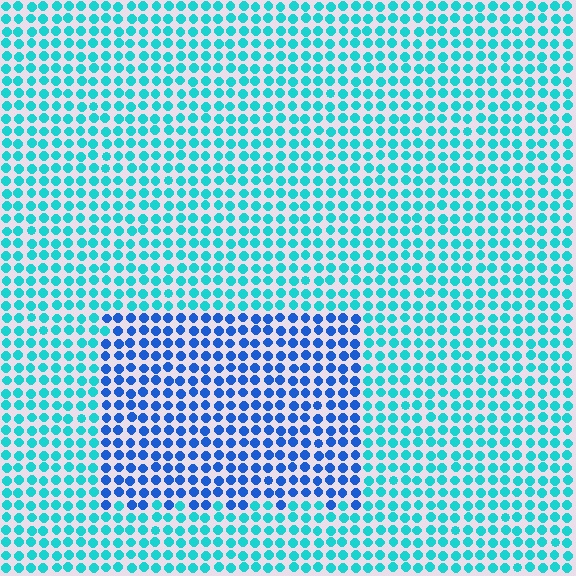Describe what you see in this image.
The image is filled with small cyan elements in a uniform arrangement. A rectangle-shaped region is visible where the elements are tinted to a slightly different hue, forming a subtle color boundary.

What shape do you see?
I see a rectangle.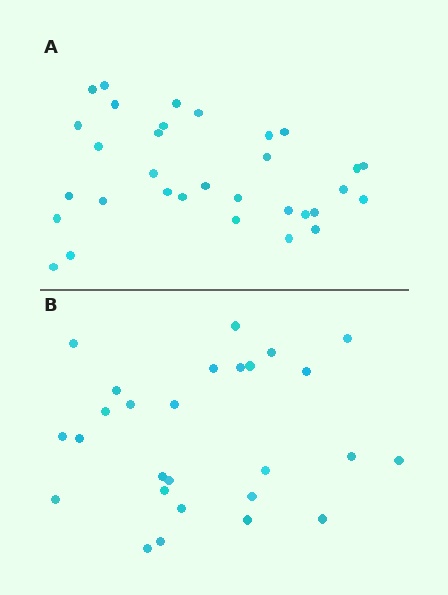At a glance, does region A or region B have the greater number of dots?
Region A (the top region) has more dots.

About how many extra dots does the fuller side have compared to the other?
Region A has about 5 more dots than region B.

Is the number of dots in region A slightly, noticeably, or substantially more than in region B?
Region A has only slightly more — the two regions are fairly close. The ratio is roughly 1.2 to 1.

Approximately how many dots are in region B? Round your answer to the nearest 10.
About 30 dots. (The exact count is 27, which rounds to 30.)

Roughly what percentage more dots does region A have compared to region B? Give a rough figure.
About 20% more.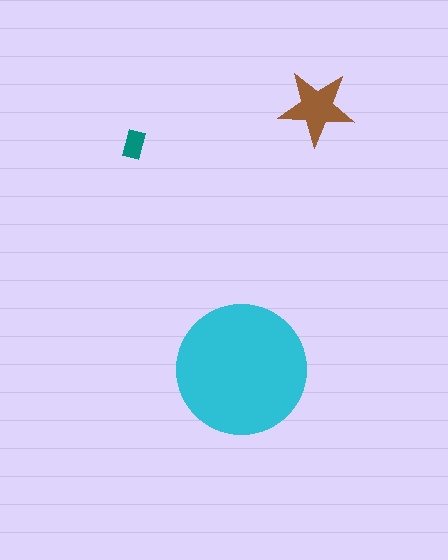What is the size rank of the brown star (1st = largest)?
2nd.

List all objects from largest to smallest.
The cyan circle, the brown star, the teal rectangle.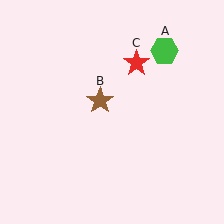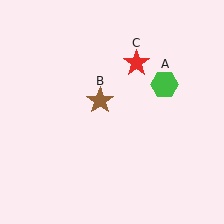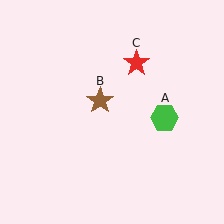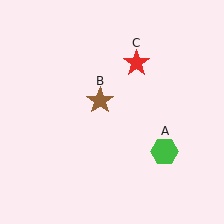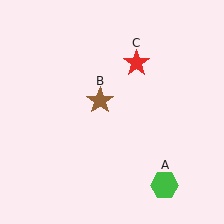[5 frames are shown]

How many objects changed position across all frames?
1 object changed position: green hexagon (object A).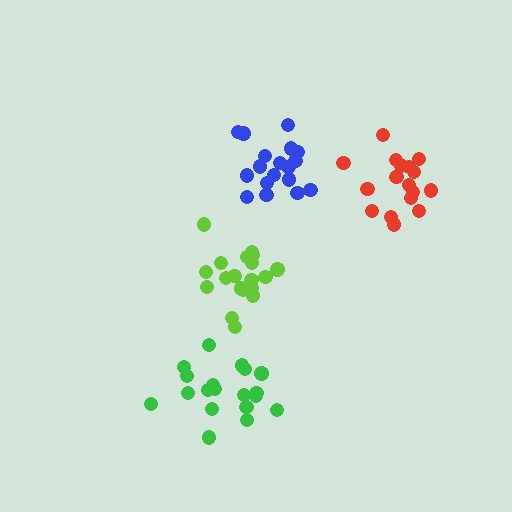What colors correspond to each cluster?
The clusters are colored: red, blue, green, lime.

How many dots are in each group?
Group 1: 17 dots, Group 2: 18 dots, Group 3: 20 dots, Group 4: 19 dots (74 total).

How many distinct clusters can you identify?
There are 4 distinct clusters.